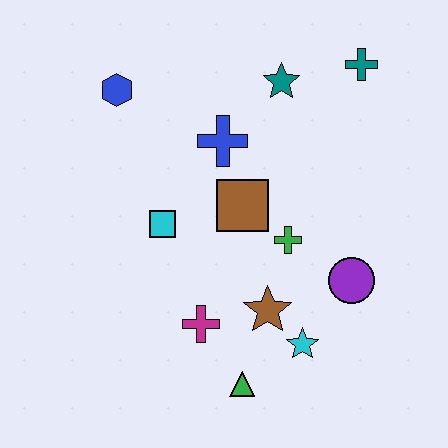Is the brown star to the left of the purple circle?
Yes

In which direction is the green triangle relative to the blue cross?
The green triangle is below the blue cross.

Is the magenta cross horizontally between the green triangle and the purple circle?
No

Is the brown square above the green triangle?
Yes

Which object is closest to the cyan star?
The brown star is closest to the cyan star.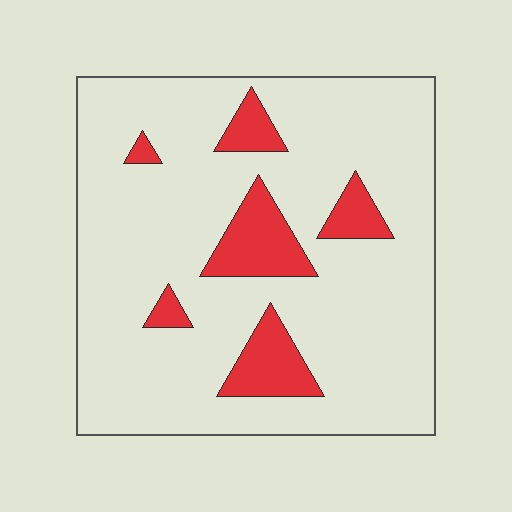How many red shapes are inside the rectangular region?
6.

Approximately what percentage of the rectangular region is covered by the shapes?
Approximately 15%.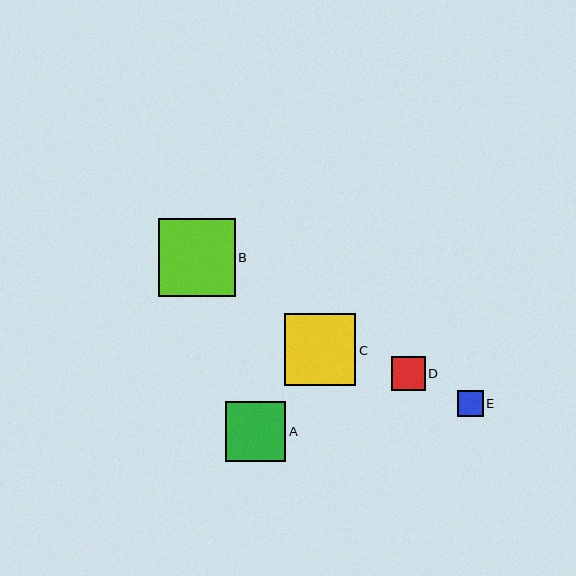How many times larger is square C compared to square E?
Square C is approximately 2.8 times the size of square E.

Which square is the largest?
Square B is the largest with a size of approximately 77 pixels.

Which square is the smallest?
Square E is the smallest with a size of approximately 26 pixels.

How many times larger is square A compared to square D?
Square A is approximately 1.8 times the size of square D.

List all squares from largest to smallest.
From largest to smallest: B, C, A, D, E.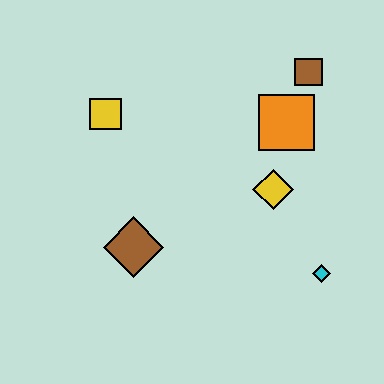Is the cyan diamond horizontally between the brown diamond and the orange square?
No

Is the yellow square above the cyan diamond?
Yes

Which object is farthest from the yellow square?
The cyan diamond is farthest from the yellow square.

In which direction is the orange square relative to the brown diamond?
The orange square is to the right of the brown diamond.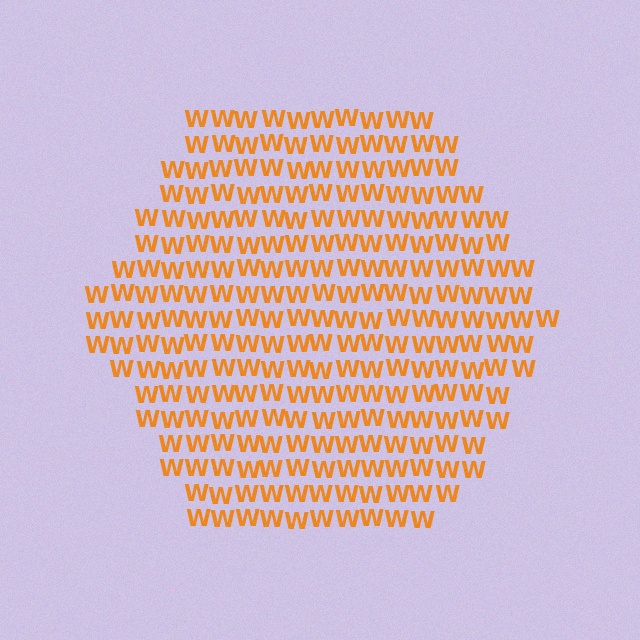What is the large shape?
The large shape is a hexagon.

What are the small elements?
The small elements are letter W's.